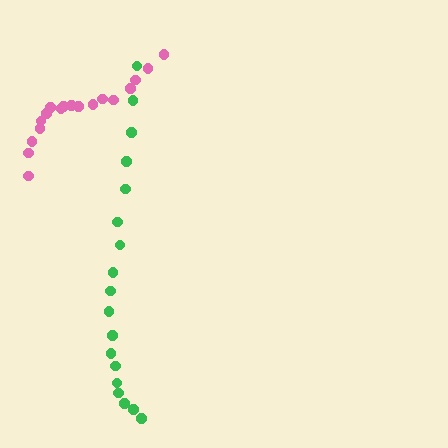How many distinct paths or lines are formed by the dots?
There are 2 distinct paths.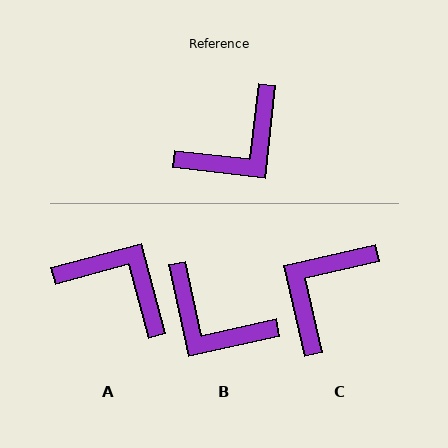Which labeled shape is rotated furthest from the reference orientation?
C, about 161 degrees away.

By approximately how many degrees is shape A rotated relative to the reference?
Approximately 111 degrees counter-clockwise.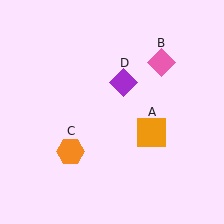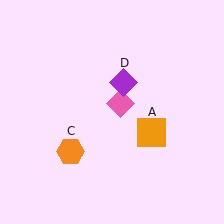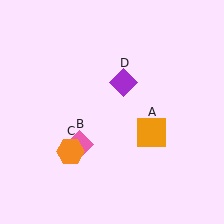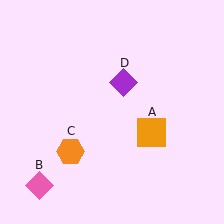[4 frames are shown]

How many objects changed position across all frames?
1 object changed position: pink diamond (object B).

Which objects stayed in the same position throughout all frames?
Orange square (object A) and orange hexagon (object C) and purple diamond (object D) remained stationary.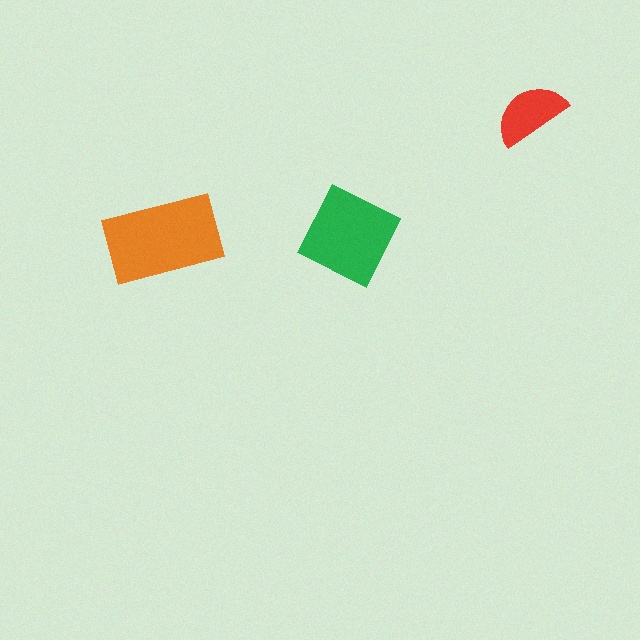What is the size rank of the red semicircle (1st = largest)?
3rd.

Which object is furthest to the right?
The red semicircle is rightmost.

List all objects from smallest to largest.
The red semicircle, the green diamond, the orange rectangle.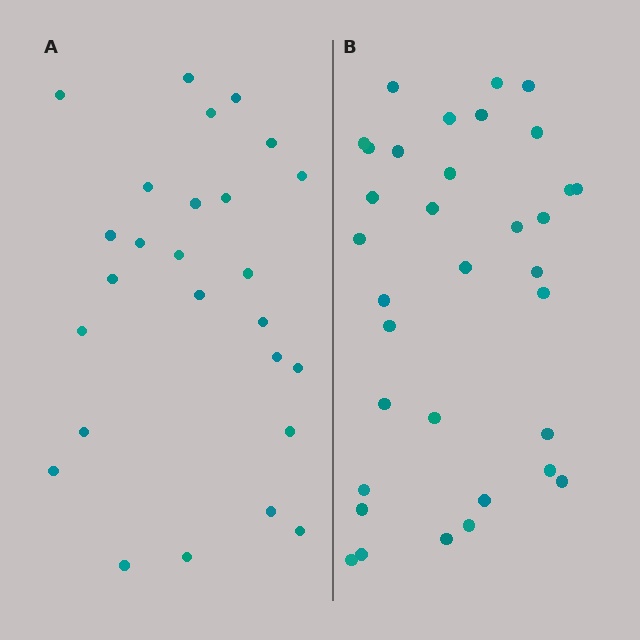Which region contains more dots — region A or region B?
Region B (the right region) has more dots.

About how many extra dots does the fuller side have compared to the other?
Region B has roughly 8 or so more dots than region A.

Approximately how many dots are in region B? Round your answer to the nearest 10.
About 30 dots. (The exact count is 34, which rounds to 30.)